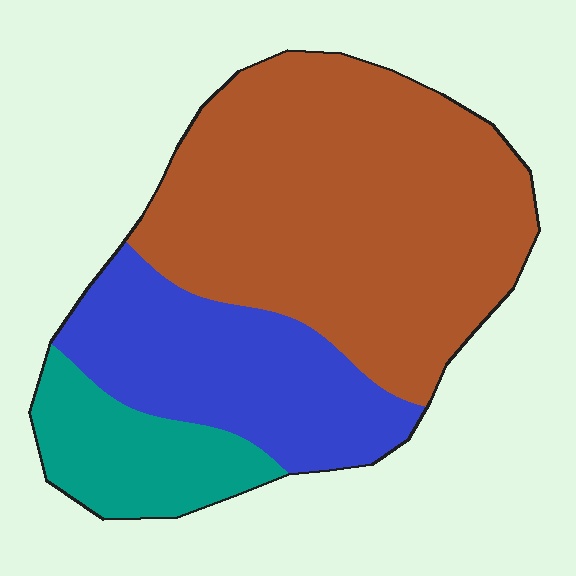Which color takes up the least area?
Teal, at roughly 15%.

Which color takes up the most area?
Brown, at roughly 60%.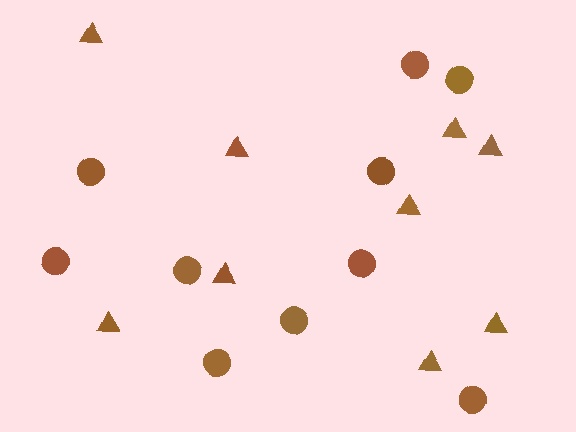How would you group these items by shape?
There are 2 groups: one group of circles (10) and one group of triangles (9).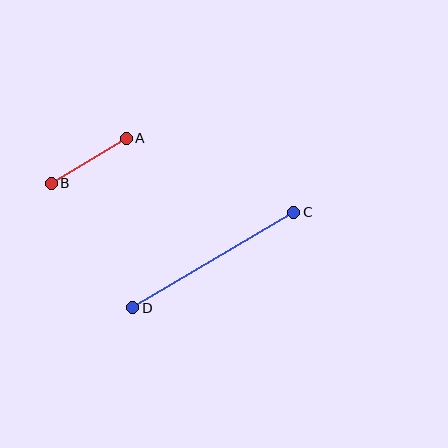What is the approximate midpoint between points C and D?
The midpoint is at approximately (213, 260) pixels.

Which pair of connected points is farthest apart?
Points C and D are farthest apart.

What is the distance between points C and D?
The distance is approximately 187 pixels.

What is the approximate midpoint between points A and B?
The midpoint is at approximately (89, 161) pixels.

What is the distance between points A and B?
The distance is approximately 88 pixels.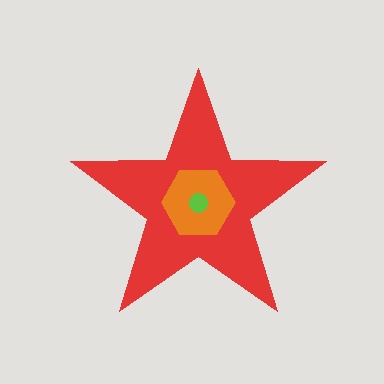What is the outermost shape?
The red star.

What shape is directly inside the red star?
The orange hexagon.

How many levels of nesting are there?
3.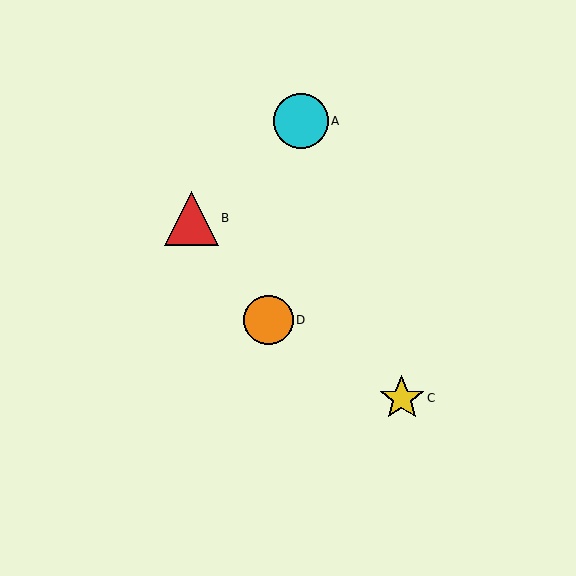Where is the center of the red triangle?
The center of the red triangle is at (191, 218).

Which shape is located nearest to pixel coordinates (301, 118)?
The cyan circle (labeled A) at (301, 121) is nearest to that location.